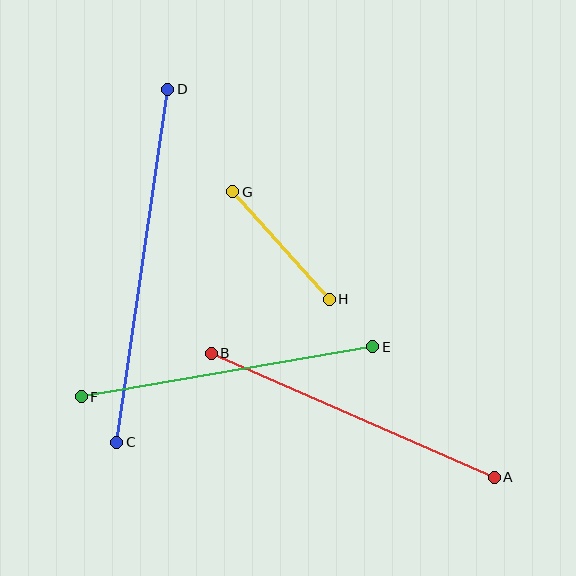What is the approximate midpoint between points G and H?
The midpoint is at approximately (281, 245) pixels.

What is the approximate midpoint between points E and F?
The midpoint is at approximately (227, 372) pixels.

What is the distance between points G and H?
The distance is approximately 144 pixels.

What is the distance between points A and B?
The distance is approximately 309 pixels.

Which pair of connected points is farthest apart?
Points C and D are farthest apart.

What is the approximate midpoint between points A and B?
The midpoint is at approximately (353, 415) pixels.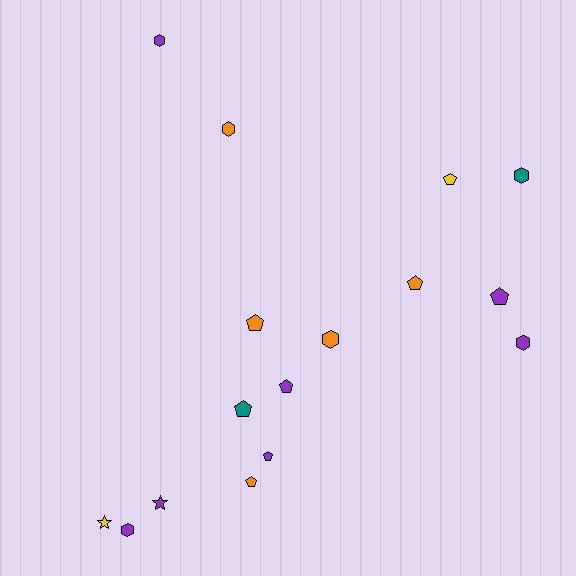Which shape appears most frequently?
Pentagon, with 8 objects.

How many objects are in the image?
There are 16 objects.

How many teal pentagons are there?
There is 1 teal pentagon.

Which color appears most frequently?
Purple, with 7 objects.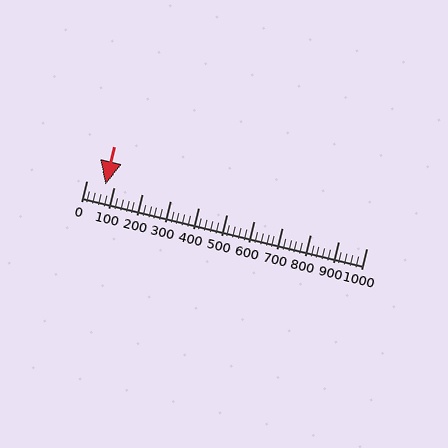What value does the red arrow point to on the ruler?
The red arrow points to approximately 67.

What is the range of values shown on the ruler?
The ruler shows values from 0 to 1000.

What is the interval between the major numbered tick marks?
The major tick marks are spaced 100 units apart.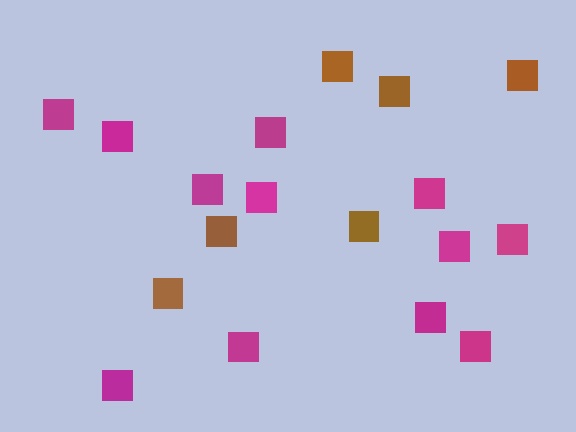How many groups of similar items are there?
There are 2 groups: one group of brown squares (6) and one group of magenta squares (12).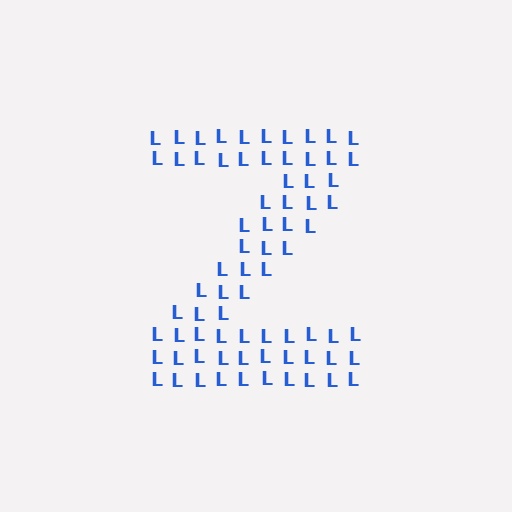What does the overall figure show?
The overall figure shows the letter Z.